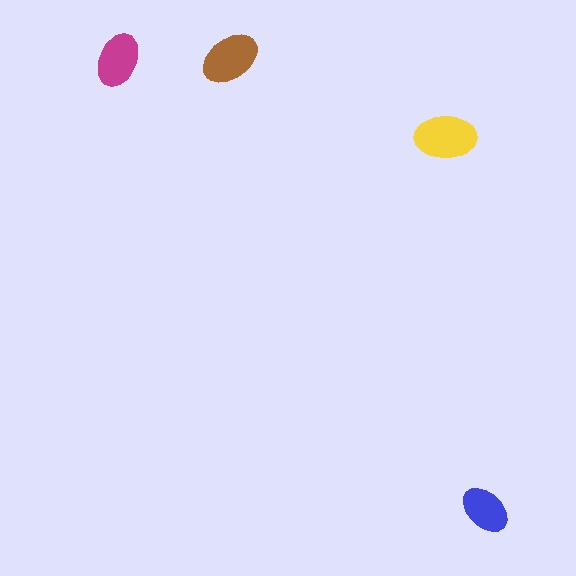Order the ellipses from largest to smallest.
the yellow one, the brown one, the magenta one, the blue one.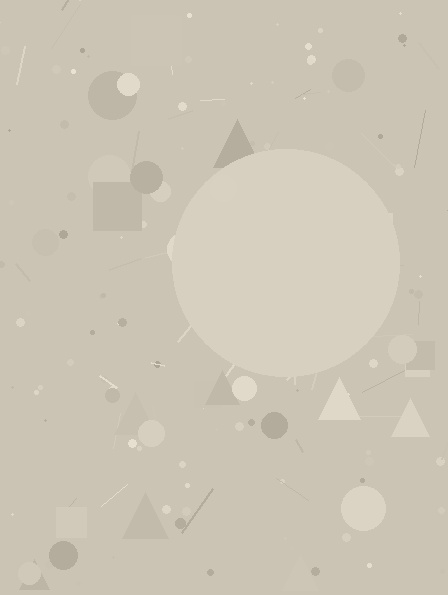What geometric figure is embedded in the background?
A circle is embedded in the background.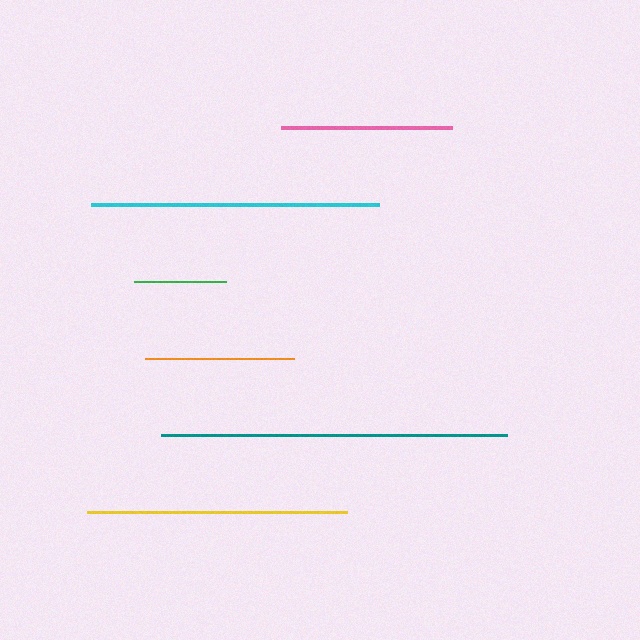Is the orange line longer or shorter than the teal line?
The teal line is longer than the orange line.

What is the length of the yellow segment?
The yellow segment is approximately 260 pixels long.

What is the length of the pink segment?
The pink segment is approximately 170 pixels long.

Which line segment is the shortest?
The green line is the shortest at approximately 92 pixels.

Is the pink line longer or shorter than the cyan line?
The cyan line is longer than the pink line.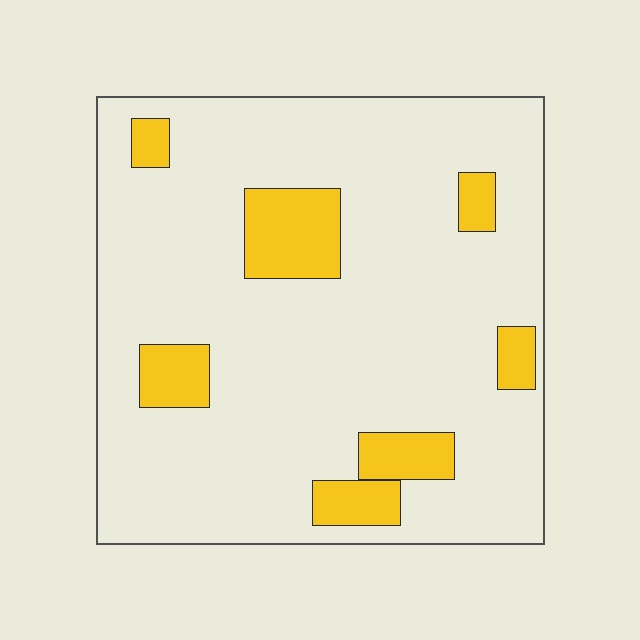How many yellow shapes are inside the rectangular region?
7.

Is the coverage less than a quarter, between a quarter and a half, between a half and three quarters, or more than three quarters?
Less than a quarter.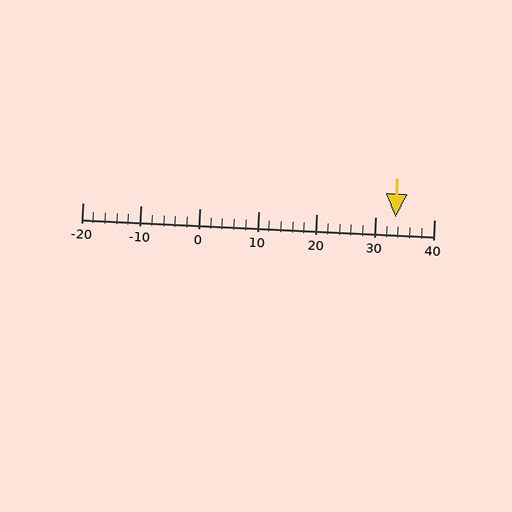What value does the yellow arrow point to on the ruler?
The yellow arrow points to approximately 33.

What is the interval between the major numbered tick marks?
The major tick marks are spaced 10 units apart.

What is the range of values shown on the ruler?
The ruler shows values from -20 to 40.